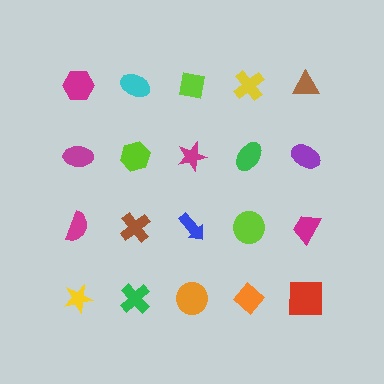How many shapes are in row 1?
5 shapes.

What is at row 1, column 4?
A yellow cross.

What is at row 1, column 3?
A lime square.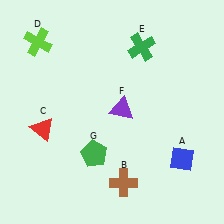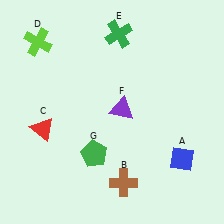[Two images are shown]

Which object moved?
The green cross (E) moved left.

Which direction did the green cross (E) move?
The green cross (E) moved left.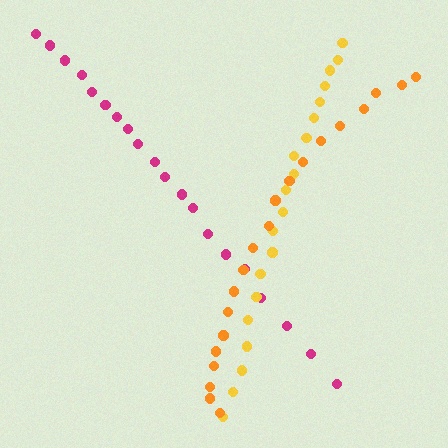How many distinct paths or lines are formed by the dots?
There are 3 distinct paths.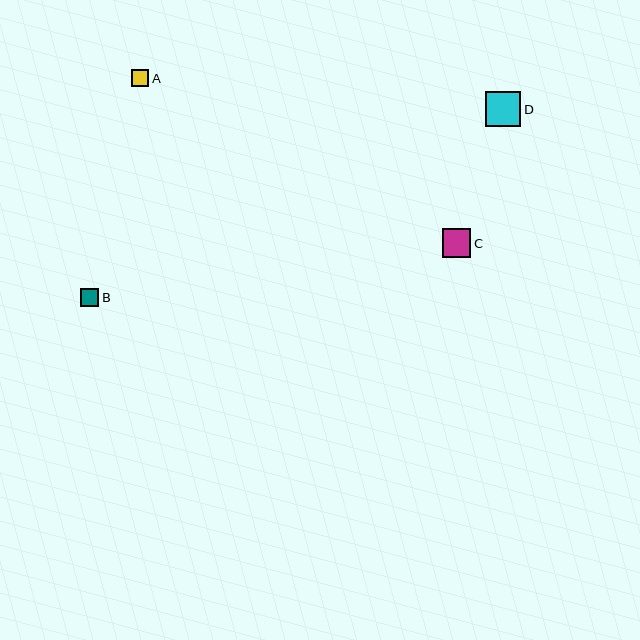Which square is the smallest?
Square A is the smallest with a size of approximately 17 pixels.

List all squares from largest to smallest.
From largest to smallest: D, C, B, A.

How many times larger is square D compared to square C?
Square D is approximately 1.2 times the size of square C.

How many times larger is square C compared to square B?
Square C is approximately 1.6 times the size of square B.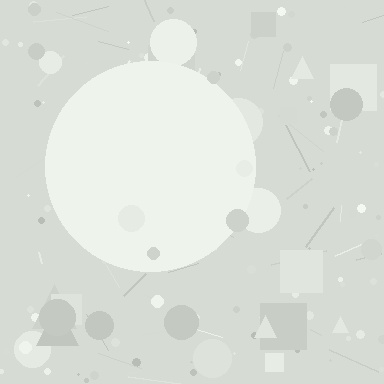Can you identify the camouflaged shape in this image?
The camouflaged shape is a circle.